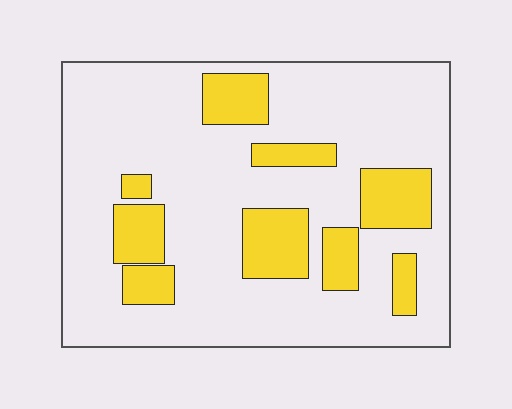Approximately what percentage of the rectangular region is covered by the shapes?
Approximately 20%.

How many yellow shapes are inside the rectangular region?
9.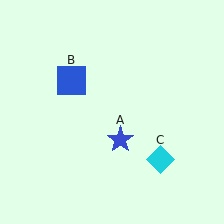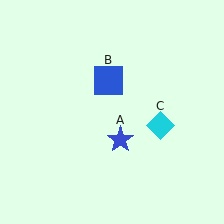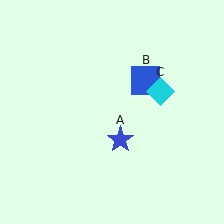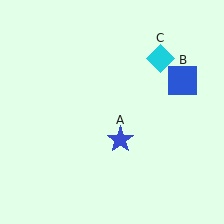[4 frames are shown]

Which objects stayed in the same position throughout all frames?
Blue star (object A) remained stationary.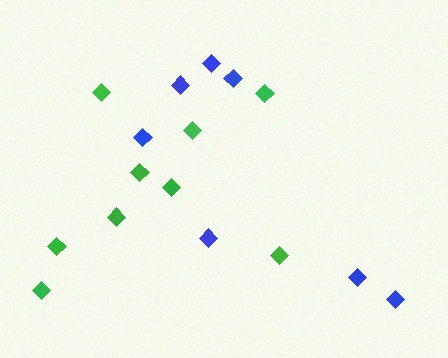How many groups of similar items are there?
There are 2 groups: one group of green diamonds (9) and one group of blue diamonds (7).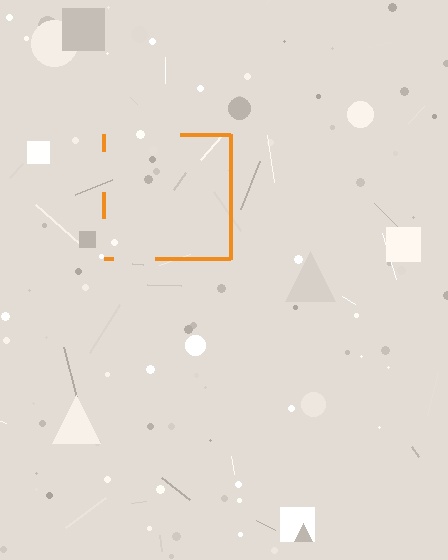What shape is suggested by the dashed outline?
The dashed outline suggests a square.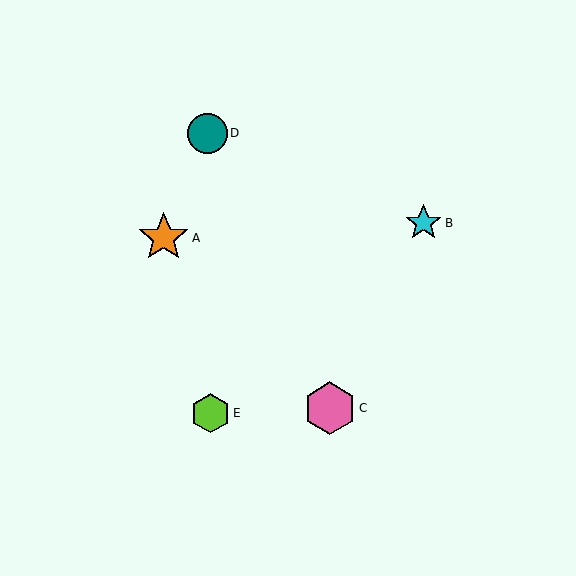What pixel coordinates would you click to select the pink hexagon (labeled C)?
Click at (330, 408) to select the pink hexagon C.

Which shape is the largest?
The pink hexagon (labeled C) is the largest.